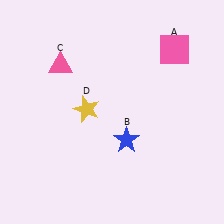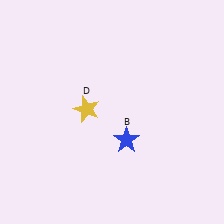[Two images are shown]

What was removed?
The pink square (A), the pink triangle (C) were removed in Image 2.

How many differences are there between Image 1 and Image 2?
There are 2 differences between the two images.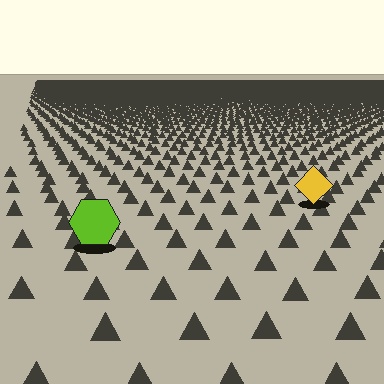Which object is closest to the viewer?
The lime hexagon is closest. The texture marks near it are larger and more spread out.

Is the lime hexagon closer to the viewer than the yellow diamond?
Yes. The lime hexagon is closer — you can tell from the texture gradient: the ground texture is coarser near it.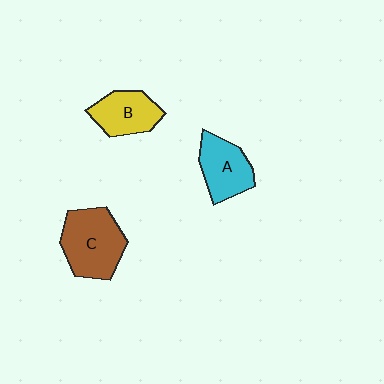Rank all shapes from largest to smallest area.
From largest to smallest: C (brown), A (cyan), B (yellow).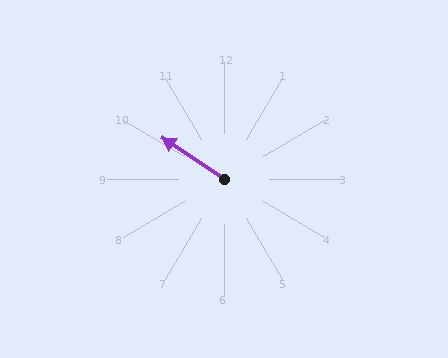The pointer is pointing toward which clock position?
Roughly 10 o'clock.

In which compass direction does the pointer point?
Northwest.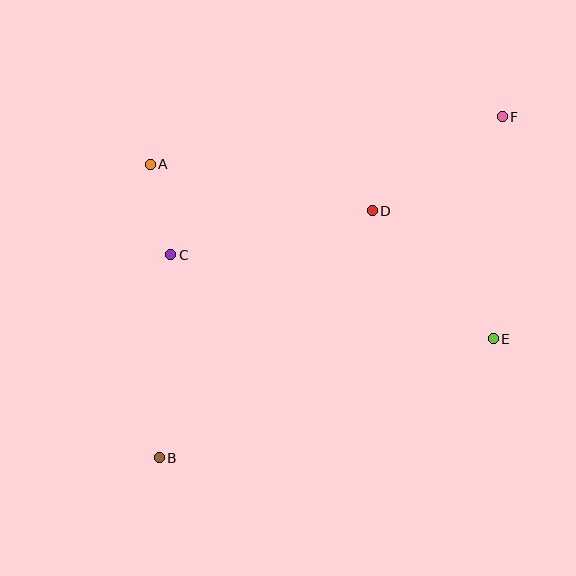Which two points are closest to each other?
Points A and C are closest to each other.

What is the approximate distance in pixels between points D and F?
The distance between D and F is approximately 161 pixels.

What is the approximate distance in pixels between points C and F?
The distance between C and F is approximately 359 pixels.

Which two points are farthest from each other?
Points B and F are farthest from each other.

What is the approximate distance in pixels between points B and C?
The distance between B and C is approximately 203 pixels.